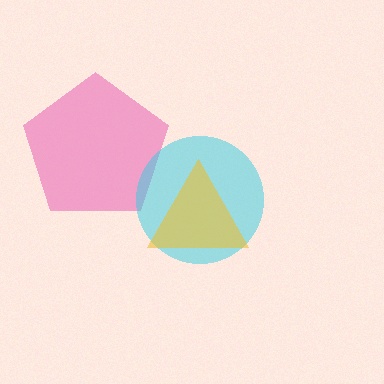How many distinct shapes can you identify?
There are 3 distinct shapes: a pink pentagon, a cyan circle, a yellow triangle.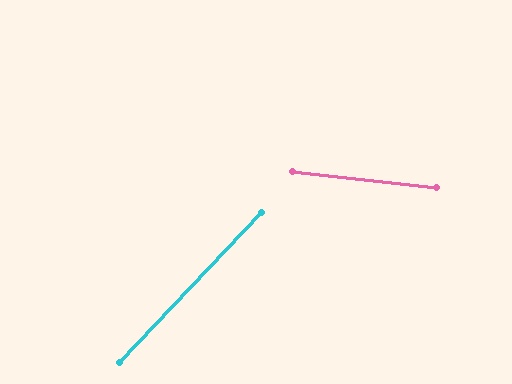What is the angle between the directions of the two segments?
Approximately 53 degrees.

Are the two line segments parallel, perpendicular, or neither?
Neither parallel nor perpendicular — they differ by about 53°.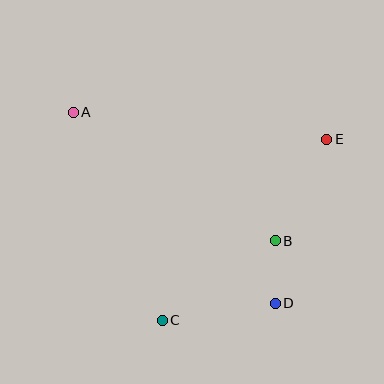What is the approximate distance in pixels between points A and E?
The distance between A and E is approximately 255 pixels.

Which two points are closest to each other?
Points B and D are closest to each other.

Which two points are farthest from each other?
Points A and D are farthest from each other.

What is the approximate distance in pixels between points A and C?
The distance between A and C is approximately 226 pixels.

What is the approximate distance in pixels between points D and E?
The distance between D and E is approximately 172 pixels.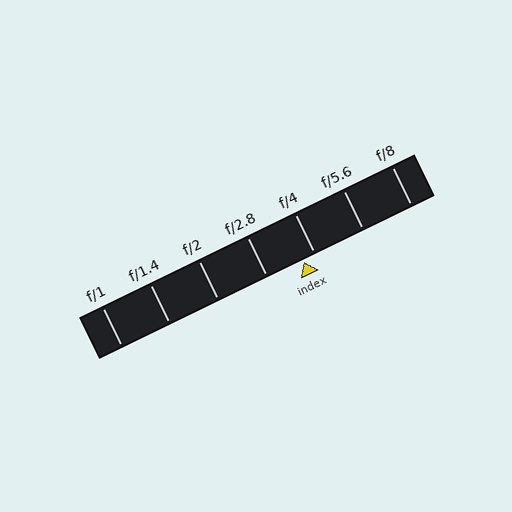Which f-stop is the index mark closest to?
The index mark is closest to f/4.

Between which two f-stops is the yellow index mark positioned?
The index mark is between f/2.8 and f/4.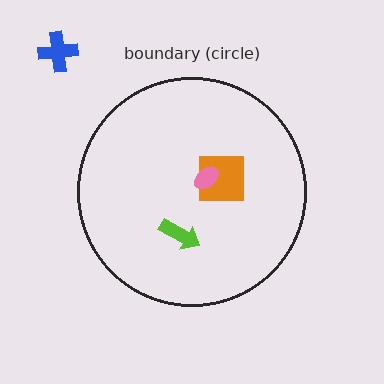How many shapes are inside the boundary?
3 inside, 1 outside.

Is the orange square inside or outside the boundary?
Inside.